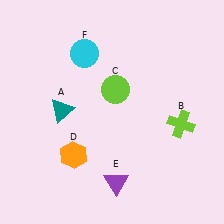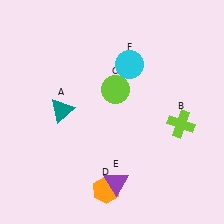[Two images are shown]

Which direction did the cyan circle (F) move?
The cyan circle (F) moved right.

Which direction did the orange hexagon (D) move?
The orange hexagon (D) moved down.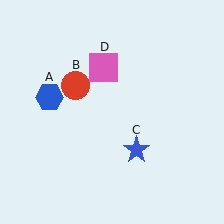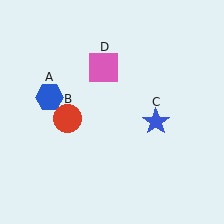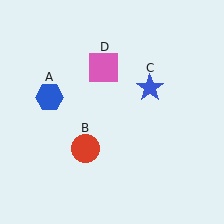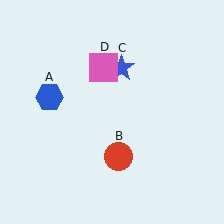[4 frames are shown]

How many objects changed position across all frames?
2 objects changed position: red circle (object B), blue star (object C).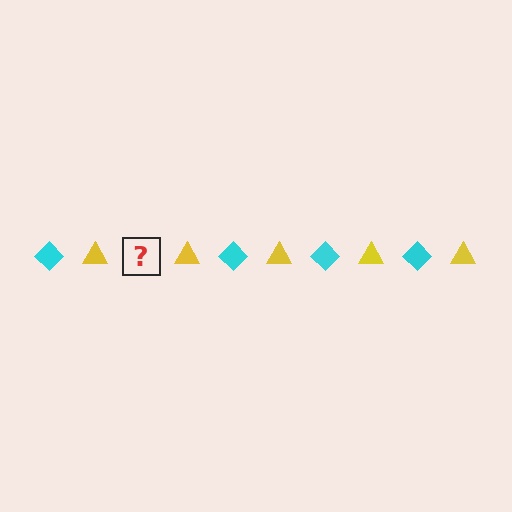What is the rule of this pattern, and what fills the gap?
The rule is that the pattern alternates between cyan diamond and yellow triangle. The gap should be filled with a cyan diamond.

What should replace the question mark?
The question mark should be replaced with a cyan diamond.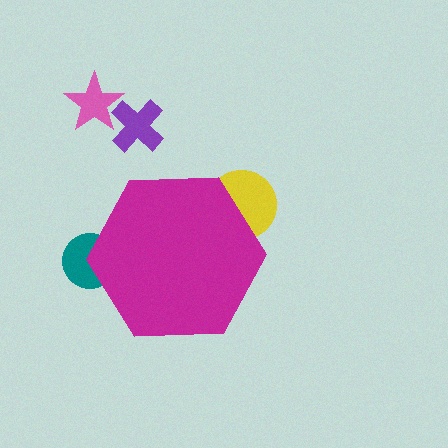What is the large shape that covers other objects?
A magenta hexagon.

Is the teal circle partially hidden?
Yes, the teal circle is partially hidden behind the magenta hexagon.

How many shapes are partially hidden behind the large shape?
2 shapes are partially hidden.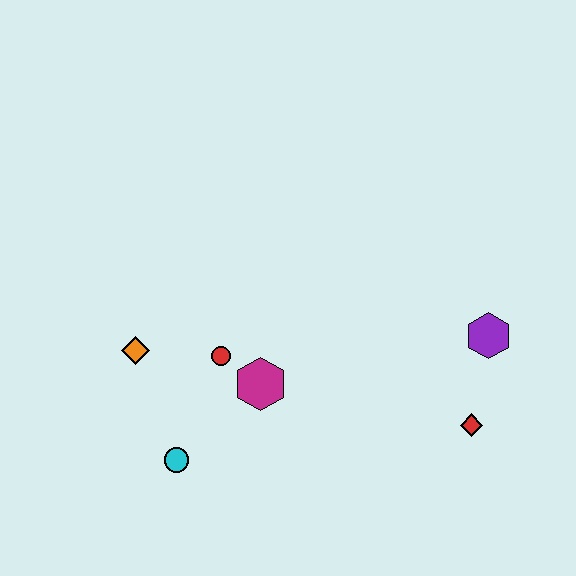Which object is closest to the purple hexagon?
The red diamond is closest to the purple hexagon.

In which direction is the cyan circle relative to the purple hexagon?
The cyan circle is to the left of the purple hexagon.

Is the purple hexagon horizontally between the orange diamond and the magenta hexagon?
No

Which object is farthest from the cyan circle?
The purple hexagon is farthest from the cyan circle.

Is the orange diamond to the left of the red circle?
Yes